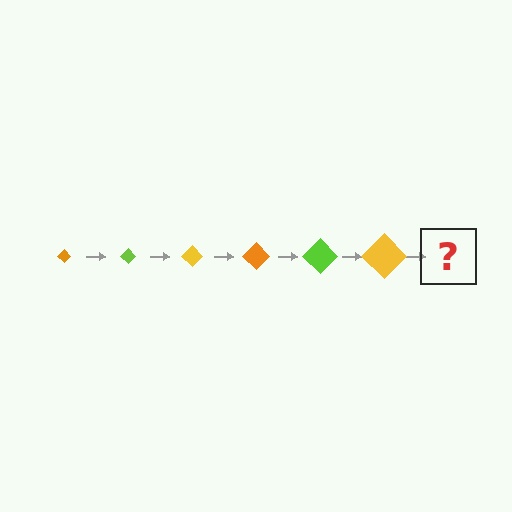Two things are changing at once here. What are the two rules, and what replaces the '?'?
The two rules are that the diamond grows larger each step and the color cycles through orange, lime, and yellow. The '?' should be an orange diamond, larger than the previous one.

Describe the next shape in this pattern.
It should be an orange diamond, larger than the previous one.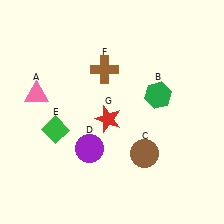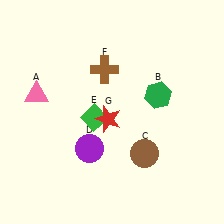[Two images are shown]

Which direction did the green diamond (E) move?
The green diamond (E) moved right.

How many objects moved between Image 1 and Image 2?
1 object moved between the two images.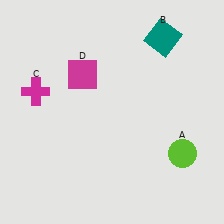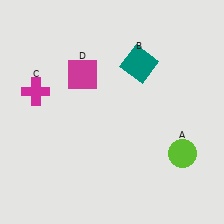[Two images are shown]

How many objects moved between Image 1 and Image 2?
1 object moved between the two images.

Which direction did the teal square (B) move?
The teal square (B) moved down.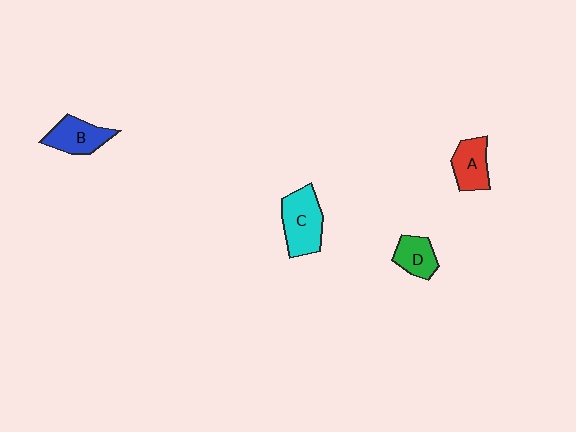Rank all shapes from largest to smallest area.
From largest to smallest: C (cyan), B (blue), A (red), D (green).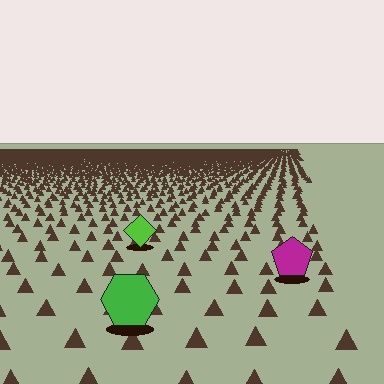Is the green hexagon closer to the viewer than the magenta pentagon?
Yes. The green hexagon is closer — you can tell from the texture gradient: the ground texture is coarser near it.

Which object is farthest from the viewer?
The lime diamond is farthest from the viewer. It appears smaller and the ground texture around it is denser.